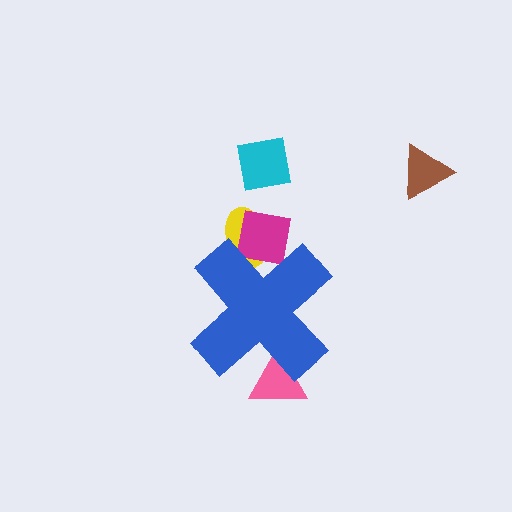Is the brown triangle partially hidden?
No, the brown triangle is fully visible.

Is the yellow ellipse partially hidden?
Yes, the yellow ellipse is partially hidden behind the blue cross.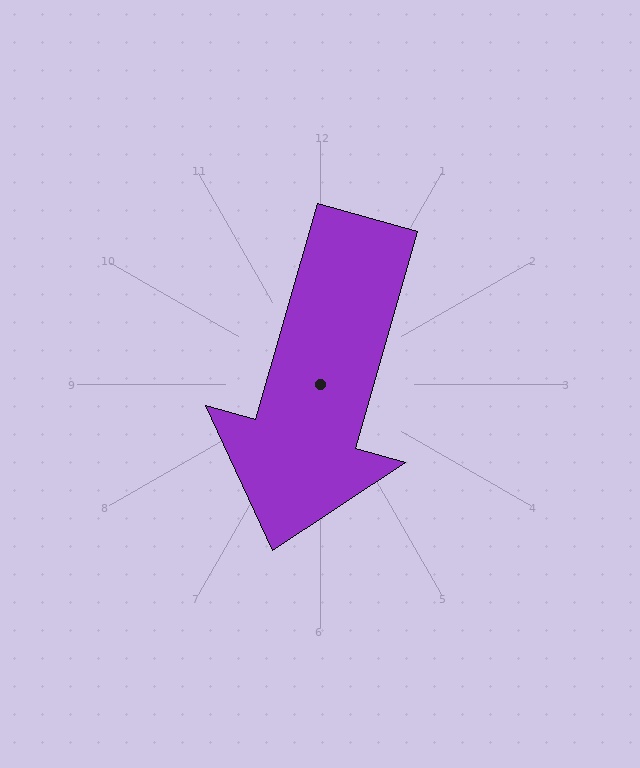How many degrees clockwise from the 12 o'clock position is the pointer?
Approximately 196 degrees.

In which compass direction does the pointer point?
South.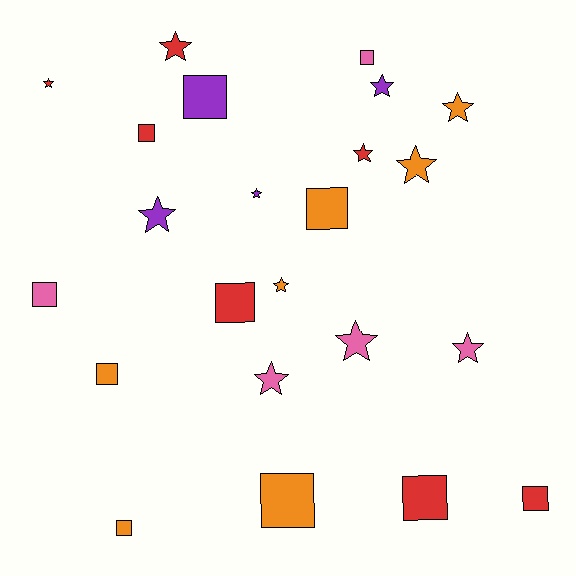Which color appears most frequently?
Red, with 7 objects.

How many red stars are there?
There are 3 red stars.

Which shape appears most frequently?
Star, with 12 objects.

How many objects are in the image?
There are 23 objects.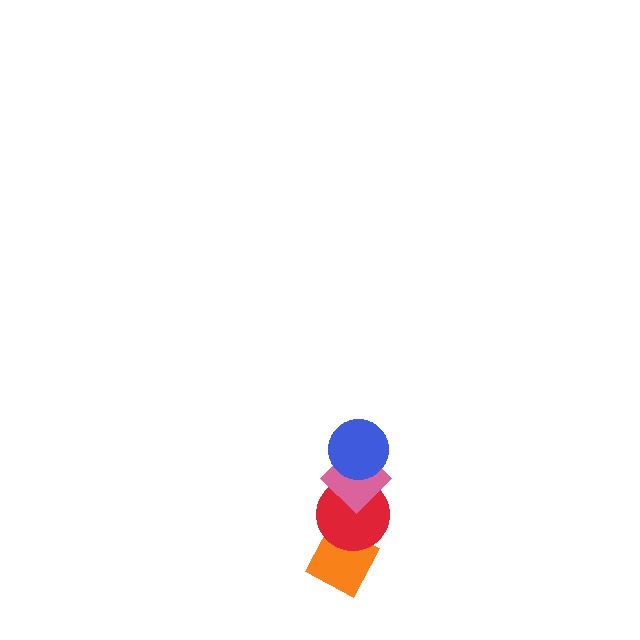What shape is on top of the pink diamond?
The blue circle is on top of the pink diamond.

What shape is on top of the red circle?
The pink diamond is on top of the red circle.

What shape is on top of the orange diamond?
The red circle is on top of the orange diamond.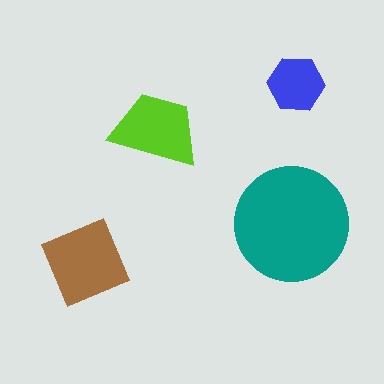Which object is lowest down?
The brown diamond is bottommost.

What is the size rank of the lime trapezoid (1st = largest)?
3rd.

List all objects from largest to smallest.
The teal circle, the brown diamond, the lime trapezoid, the blue hexagon.